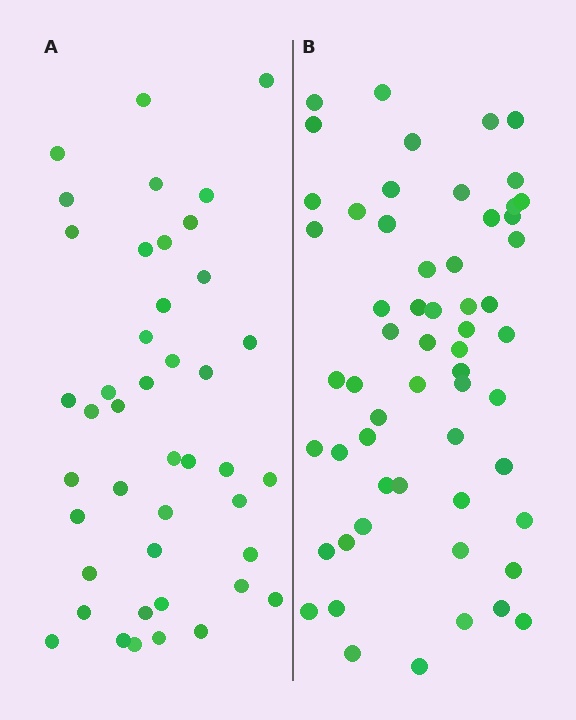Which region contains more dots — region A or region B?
Region B (the right region) has more dots.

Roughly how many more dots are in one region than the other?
Region B has approximately 15 more dots than region A.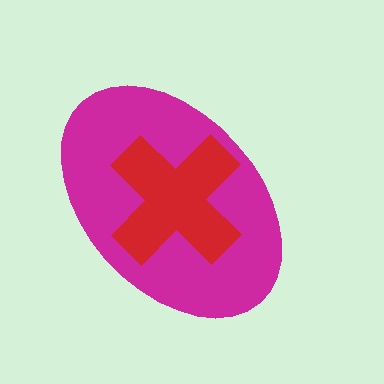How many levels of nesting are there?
2.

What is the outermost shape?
The magenta ellipse.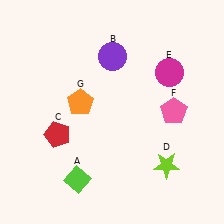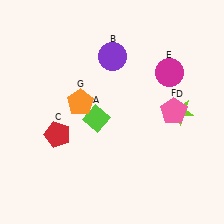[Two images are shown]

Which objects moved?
The objects that moved are: the lime diamond (A), the lime star (D).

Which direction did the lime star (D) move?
The lime star (D) moved up.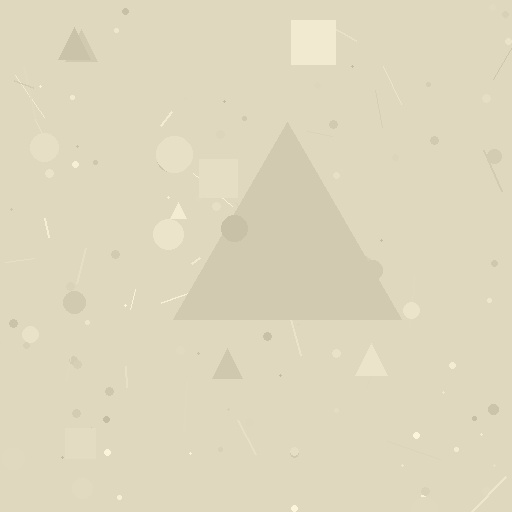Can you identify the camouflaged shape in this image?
The camouflaged shape is a triangle.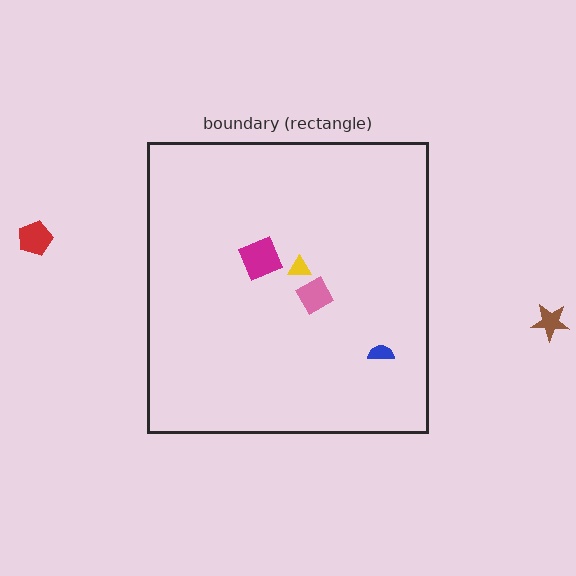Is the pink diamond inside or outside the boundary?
Inside.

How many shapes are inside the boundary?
4 inside, 2 outside.